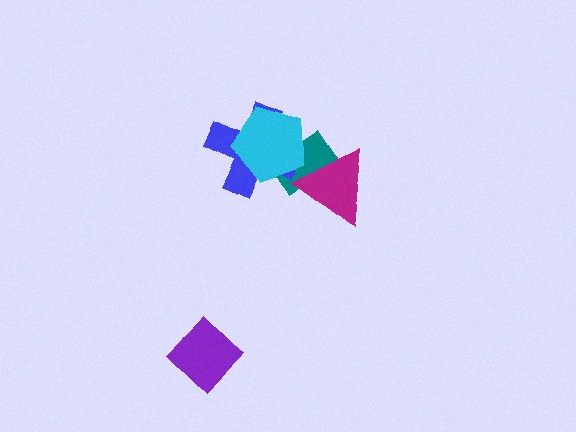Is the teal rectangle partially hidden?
Yes, it is partially covered by another shape.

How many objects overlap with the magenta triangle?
1 object overlaps with the magenta triangle.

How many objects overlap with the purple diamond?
0 objects overlap with the purple diamond.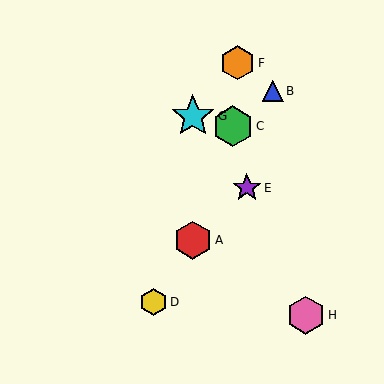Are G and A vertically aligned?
Yes, both are at x≈193.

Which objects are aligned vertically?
Objects A, G are aligned vertically.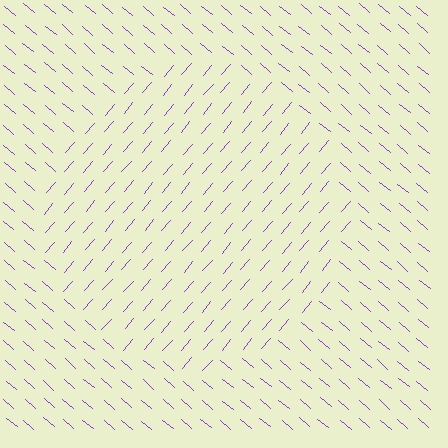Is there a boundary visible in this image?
Yes, there is a texture boundary formed by a change in line orientation.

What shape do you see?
I see a circle.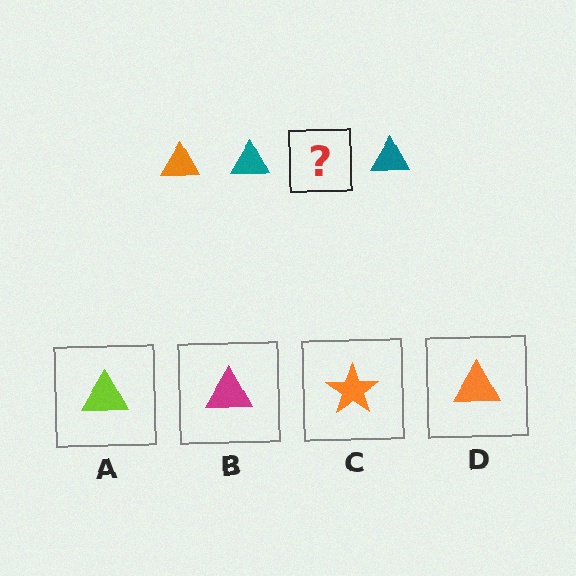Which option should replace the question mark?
Option D.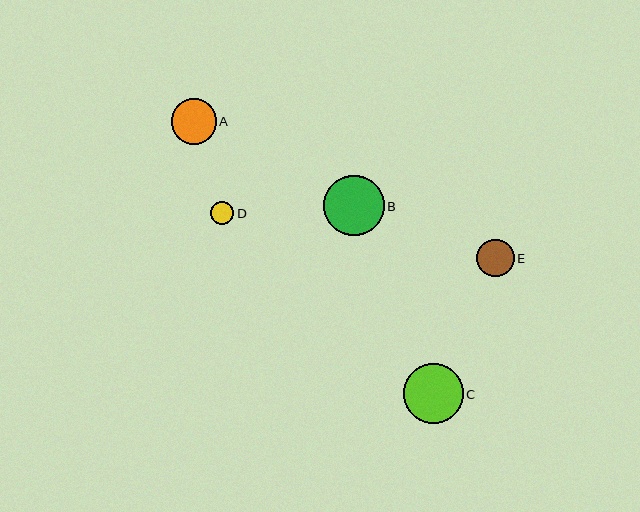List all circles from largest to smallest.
From largest to smallest: B, C, A, E, D.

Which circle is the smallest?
Circle D is the smallest with a size of approximately 23 pixels.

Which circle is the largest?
Circle B is the largest with a size of approximately 60 pixels.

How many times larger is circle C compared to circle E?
Circle C is approximately 1.6 times the size of circle E.